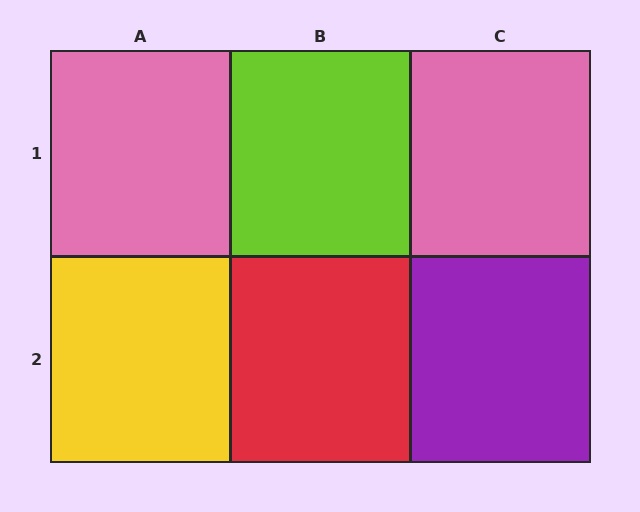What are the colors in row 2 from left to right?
Yellow, red, purple.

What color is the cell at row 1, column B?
Lime.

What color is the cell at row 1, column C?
Pink.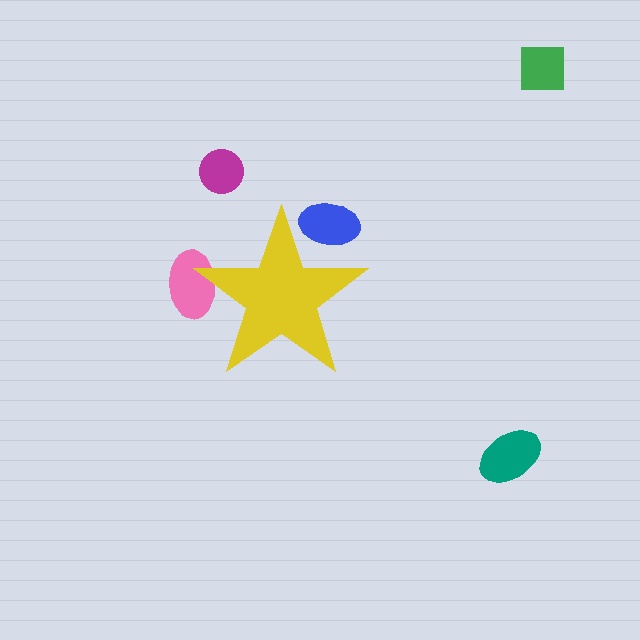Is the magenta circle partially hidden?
No, the magenta circle is fully visible.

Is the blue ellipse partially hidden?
Yes, the blue ellipse is partially hidden behind the yellow star.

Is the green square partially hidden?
No, the green square is fully visible.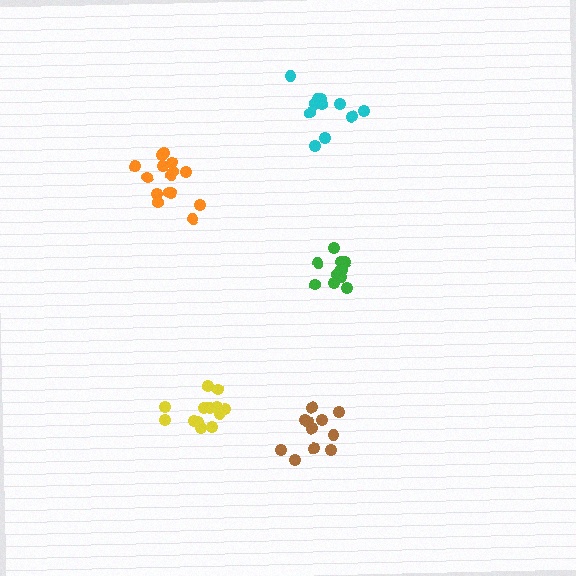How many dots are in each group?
Group 1: 15 dots, Group 2: 12 dots, Group 3: 11 dots, Group 4: 11 dots, Group 5: 15 dots (64 total).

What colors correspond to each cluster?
The clusters are colored: yellow, cyan, green, brown, orange.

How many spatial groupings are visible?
There are 5 spatial groupings.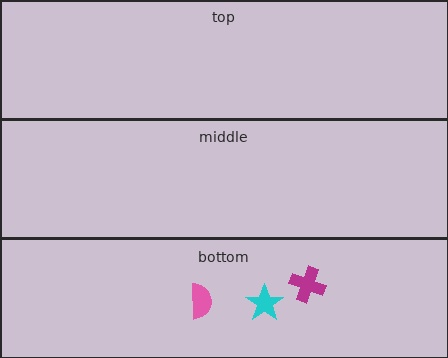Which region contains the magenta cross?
The bottom region.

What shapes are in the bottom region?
The magenta cross, the pink semicircle, the cyan star.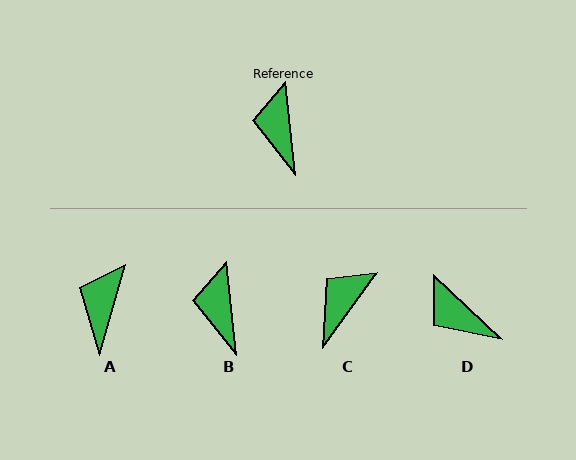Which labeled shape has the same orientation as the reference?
B.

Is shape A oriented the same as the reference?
No, it is off by about 22 degrees.